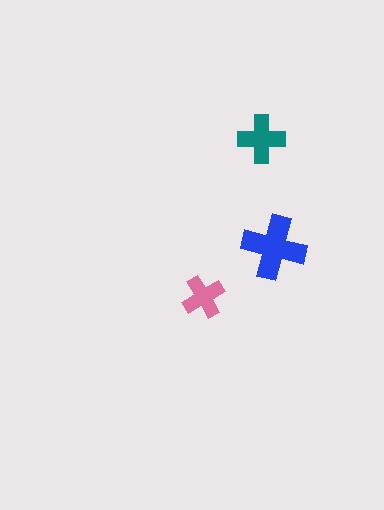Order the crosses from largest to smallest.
the blue one, the teal one, the pink one.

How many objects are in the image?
There are 3 objects in the image.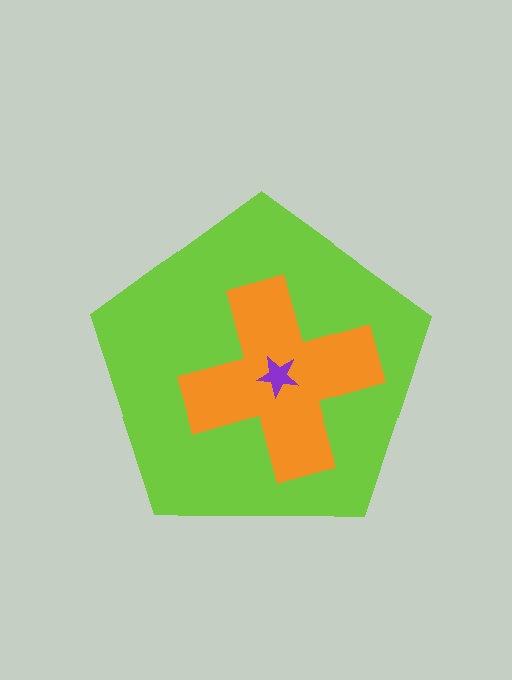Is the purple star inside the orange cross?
Yes.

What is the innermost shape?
The purple star.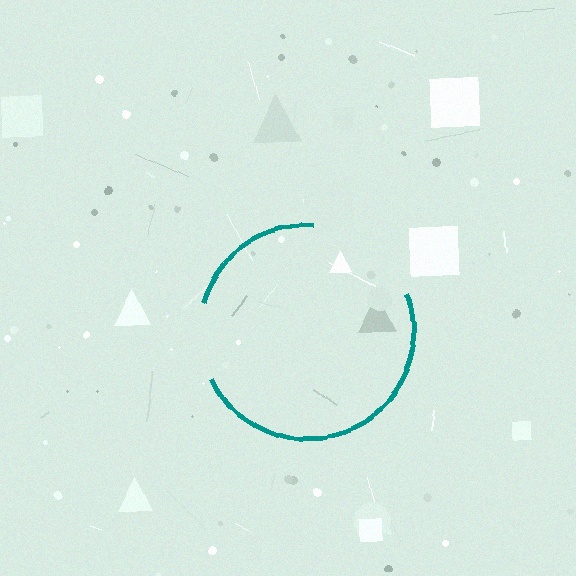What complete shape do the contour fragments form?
The contour fragments form a circle.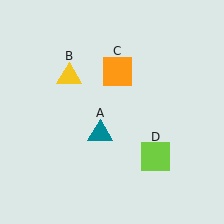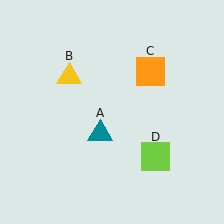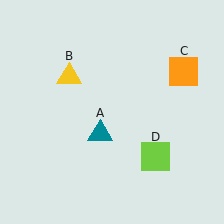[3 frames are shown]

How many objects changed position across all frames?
1 object changed position: orange square (object C).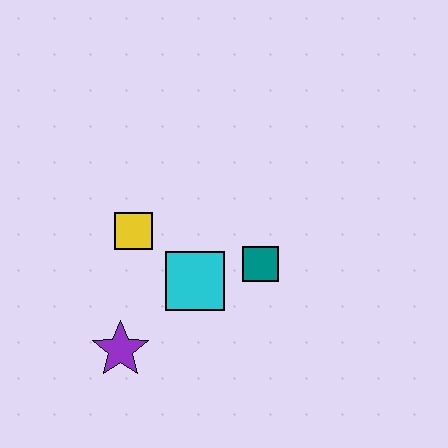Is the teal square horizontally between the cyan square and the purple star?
No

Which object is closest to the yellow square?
The cyan square is closest to the yellow square.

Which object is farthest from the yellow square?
The teal square is farthest from the yellow square.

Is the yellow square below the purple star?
No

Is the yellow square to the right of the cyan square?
No